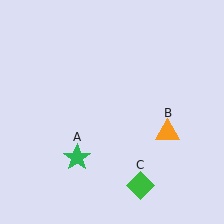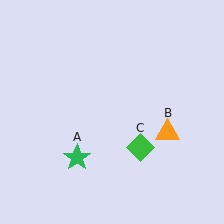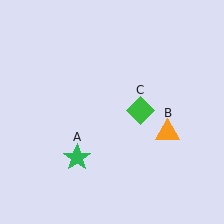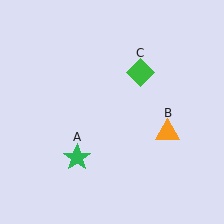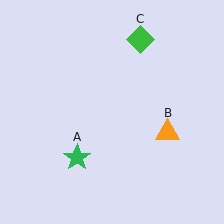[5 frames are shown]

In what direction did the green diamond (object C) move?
The green diamond (object C) moved up.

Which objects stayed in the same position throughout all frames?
Green star (object A) and orange triangle (object B) remained stationary.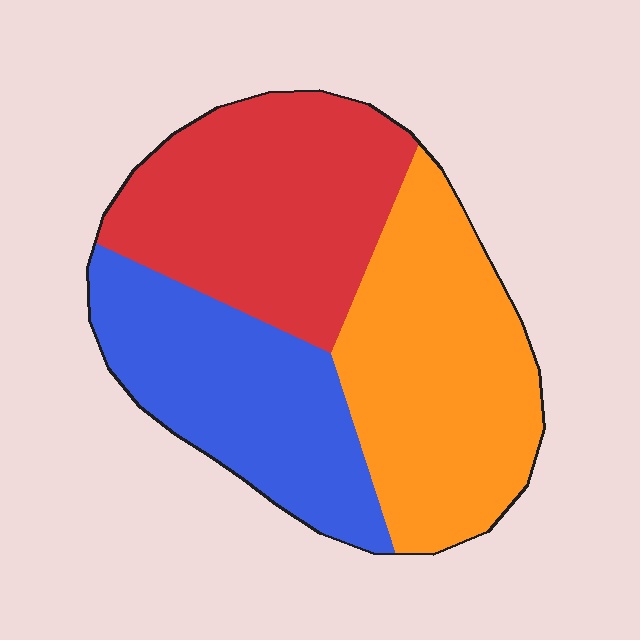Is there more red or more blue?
Red.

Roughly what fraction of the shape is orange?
Orange covers roughly 35% of the shape.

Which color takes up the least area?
Blue, at roughly 30%.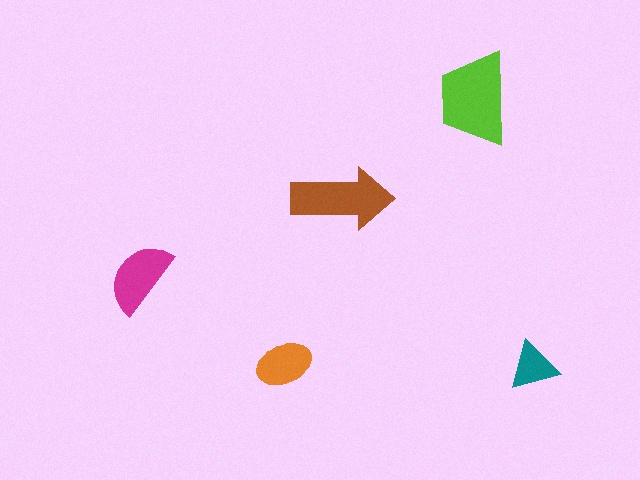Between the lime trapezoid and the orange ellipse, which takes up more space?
The lime trapezoid.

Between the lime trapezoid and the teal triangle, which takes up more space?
The lime trapezoid.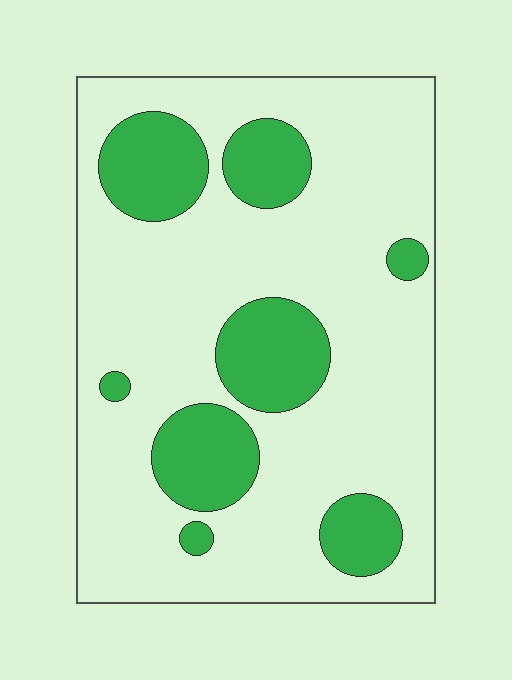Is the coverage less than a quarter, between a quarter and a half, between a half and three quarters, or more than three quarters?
Less than a quarter.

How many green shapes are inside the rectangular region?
8.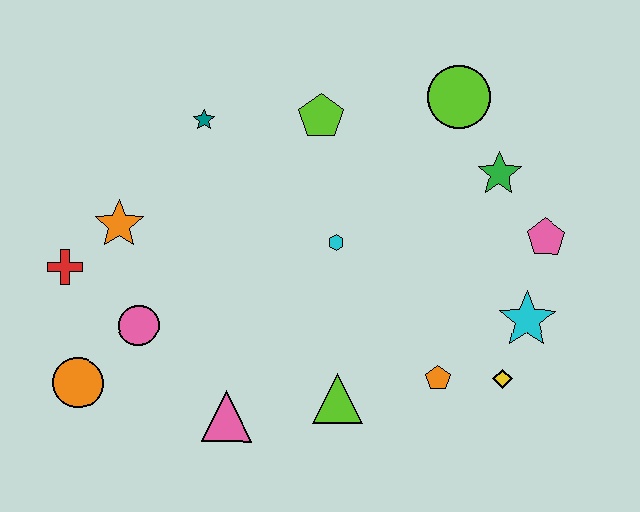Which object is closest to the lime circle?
The green star is closest to the lime circle.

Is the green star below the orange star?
No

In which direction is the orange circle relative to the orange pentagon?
The orange circle is to the left of the orange pentagon.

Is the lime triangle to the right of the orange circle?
Yes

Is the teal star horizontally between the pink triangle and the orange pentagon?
No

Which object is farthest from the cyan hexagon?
The orange circle is farthest from the cyan hexagon.